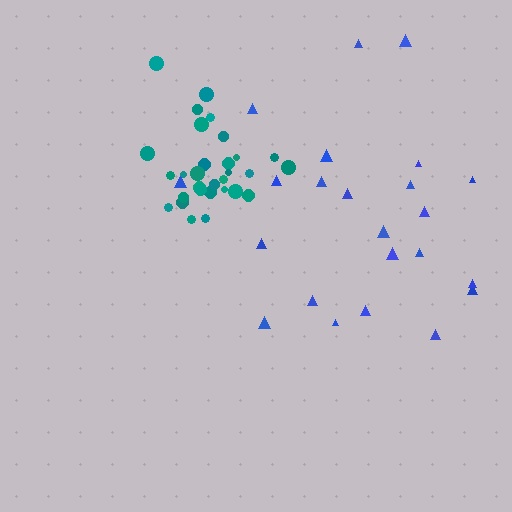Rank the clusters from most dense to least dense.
teal, blue.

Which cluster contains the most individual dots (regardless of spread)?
Teal (31).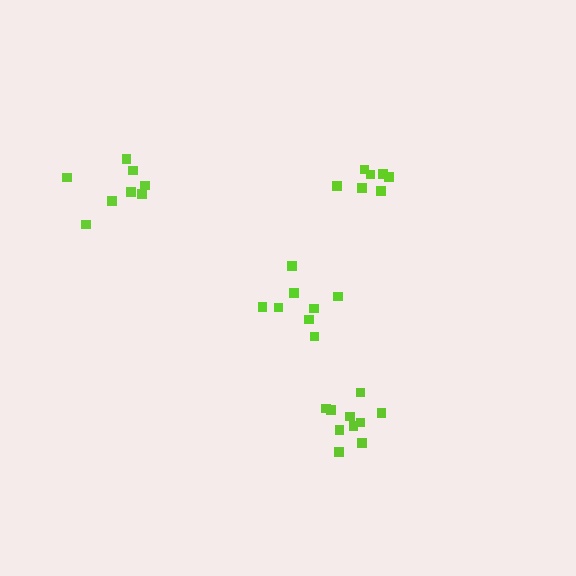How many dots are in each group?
Group 1: 8 dots, Group 2: 7 dots, Group 3: 8 dots, Group 4: 10 dots (33 total).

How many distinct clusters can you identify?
There are 4 distinct clusters.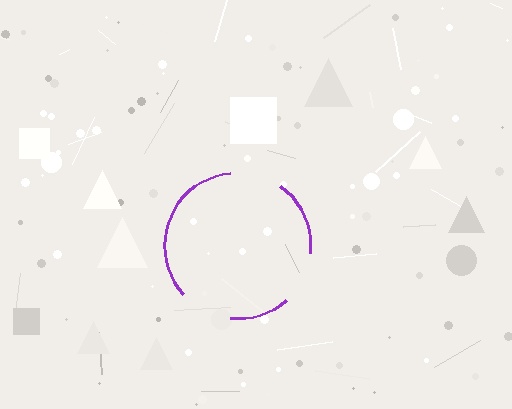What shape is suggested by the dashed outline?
The dashed outline suggests a circle.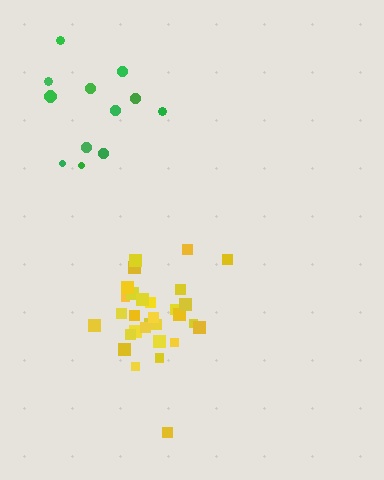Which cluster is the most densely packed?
Yellow.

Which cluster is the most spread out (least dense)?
Green.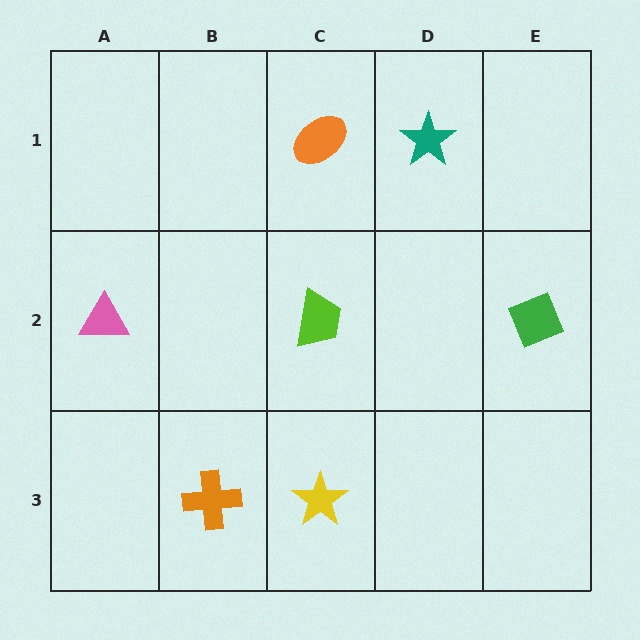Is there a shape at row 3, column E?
No, that cell is empty.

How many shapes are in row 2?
3 shapes.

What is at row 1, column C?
An orange ellipse.